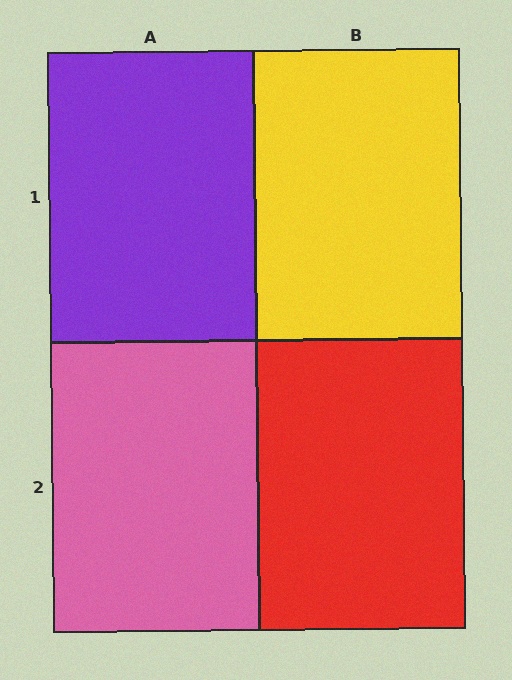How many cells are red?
1 cell is red.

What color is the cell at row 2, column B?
Red.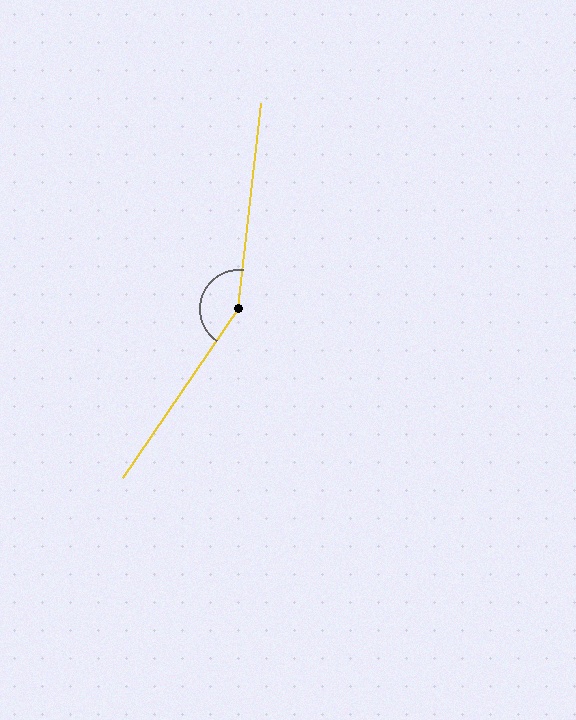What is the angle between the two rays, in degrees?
Approximately 152 degrees.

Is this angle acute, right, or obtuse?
It is obtuse.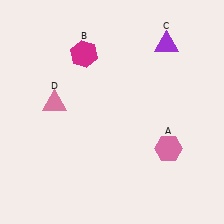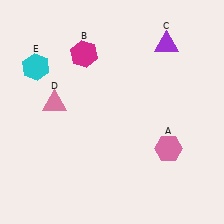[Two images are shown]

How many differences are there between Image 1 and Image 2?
There is 1 difference between the two images.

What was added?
A cyan hexagon (E) was added in Image 2.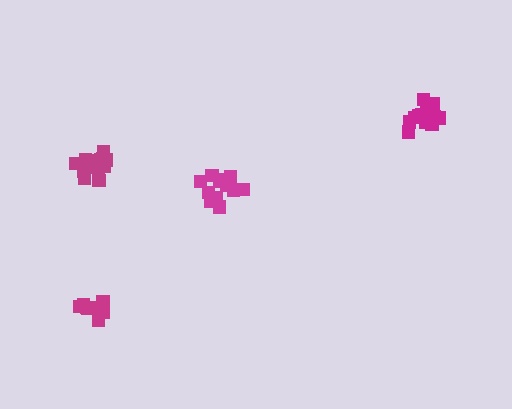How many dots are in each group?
Group 1: 14 dots, Group 2: 14 dots, Group 3: 12 dots, Group 4: 8 dots (48 total).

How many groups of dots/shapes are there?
There are 4 groups.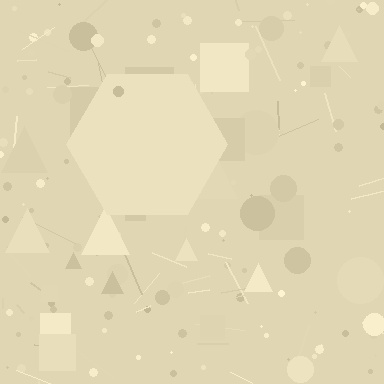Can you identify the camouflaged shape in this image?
The camouflaged shape is a hexagon.